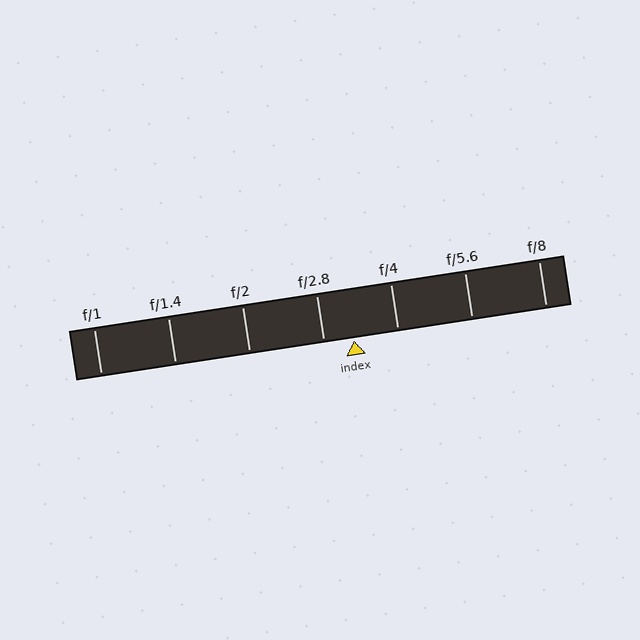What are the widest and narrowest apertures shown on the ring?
The widest aperture shown is f/1 and the narrowest is f/8.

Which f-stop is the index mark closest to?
The index mark is closest to f/2.8.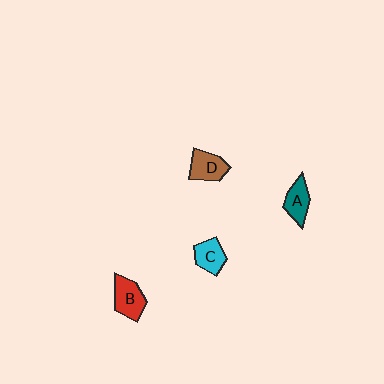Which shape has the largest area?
Shape B (red).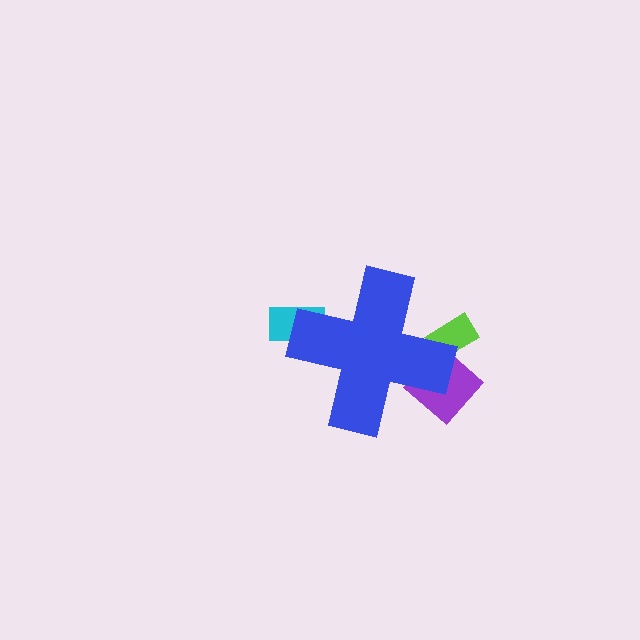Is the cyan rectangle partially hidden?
Yes, the cyan rectangle is partially hidden behind the blue cross.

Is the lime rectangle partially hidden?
Yes, the lime rectangle is partially hidden behind the blue cross.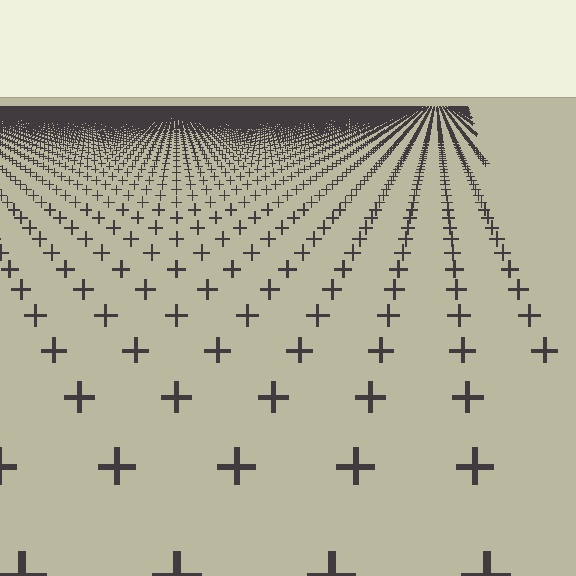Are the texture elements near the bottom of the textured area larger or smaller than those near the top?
Larger. Near the bottom, elements are closer to the viewer and appear at a bigger on-screen size.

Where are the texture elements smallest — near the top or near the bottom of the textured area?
Near the top.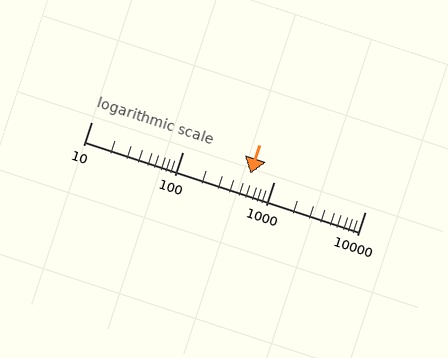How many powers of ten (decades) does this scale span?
The scale spans 3 decades, from 10 to 10000.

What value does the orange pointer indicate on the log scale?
The pointer indicates approximately 550.